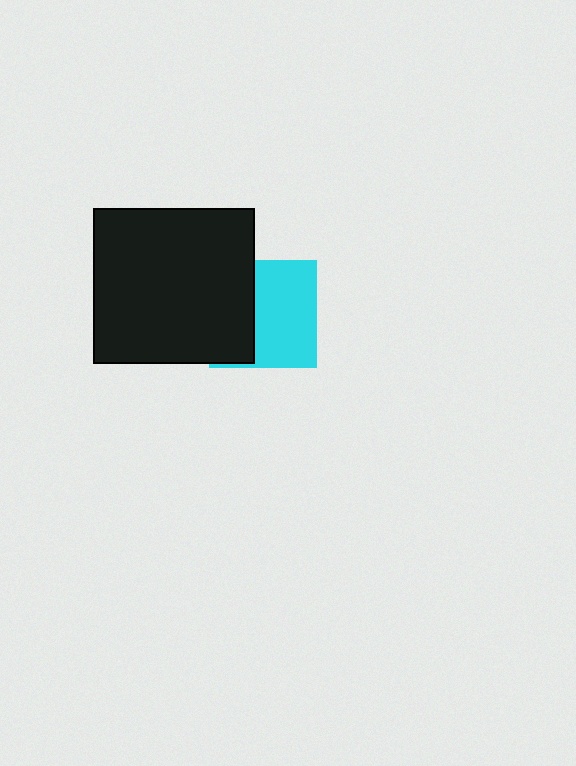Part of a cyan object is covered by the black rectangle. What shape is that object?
It is a square.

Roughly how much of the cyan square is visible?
About half of it is visible (roughly 59%).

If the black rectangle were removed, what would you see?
You would see the complete cyan square.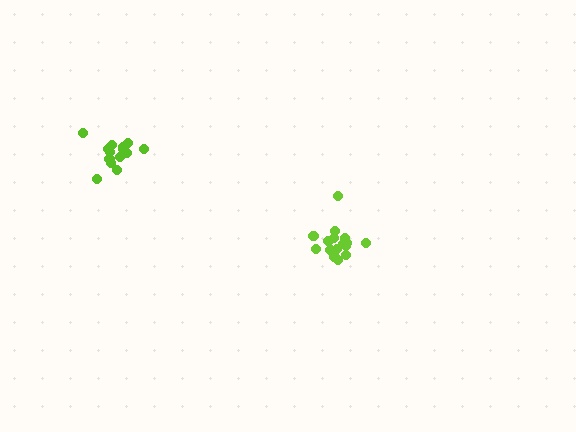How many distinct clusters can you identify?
There are 2 distinct clusters.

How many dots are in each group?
Group 1: 18 dots, Group 2: 14 dots (32 total).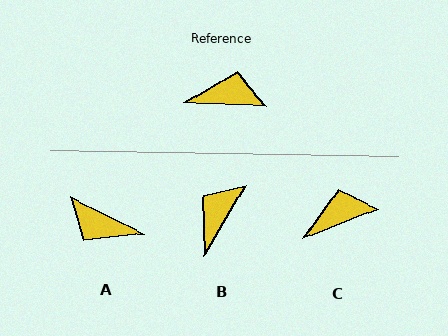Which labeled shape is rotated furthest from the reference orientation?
A, about 155 degrees away.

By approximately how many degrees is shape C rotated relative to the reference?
Approximately 24 degrees counter-clockwise.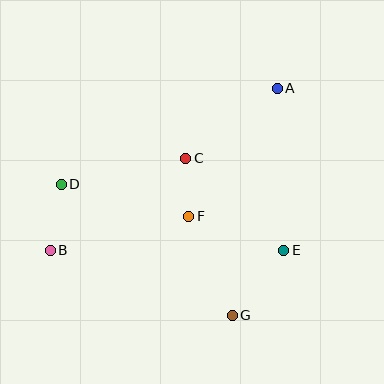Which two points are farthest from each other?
Points A and B are farthest from each other.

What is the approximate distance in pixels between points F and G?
The distance between F and G is approximately 108 pixels.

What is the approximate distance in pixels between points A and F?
The distance between A and F is approximately 156 pixels.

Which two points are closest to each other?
Points C and F are closest to each other.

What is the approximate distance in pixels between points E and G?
The distance between E and G is approximately 83 pixels.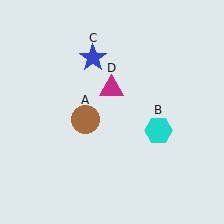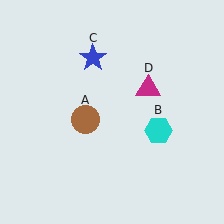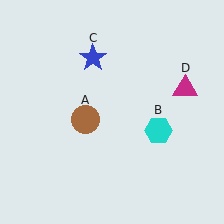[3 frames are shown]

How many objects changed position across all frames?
1 object changed position: magenta triangle (object D).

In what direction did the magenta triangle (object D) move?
The magenta triangle (object D) moved right.